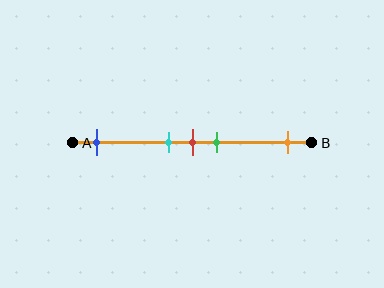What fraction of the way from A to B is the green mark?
The green mark is approximately 60% (0.6) of the way from A to B.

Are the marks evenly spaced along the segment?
No, the marks are not evenly spaced.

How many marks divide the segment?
There are 5 marks dividing the segment.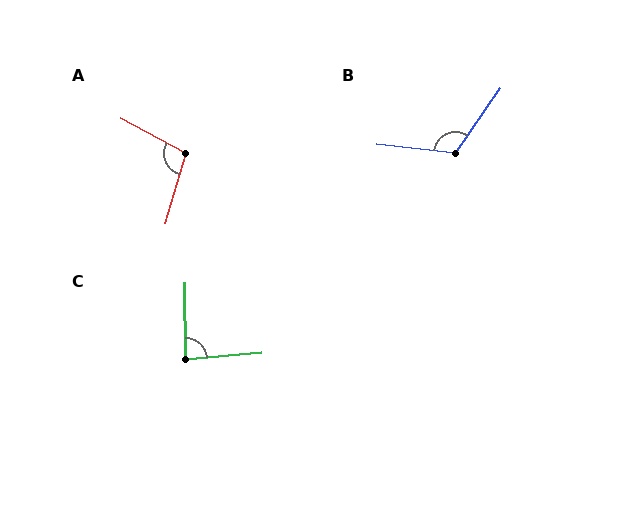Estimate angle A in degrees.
Approximately 102 degrees.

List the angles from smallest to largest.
C (86°), A (102°), B (118°).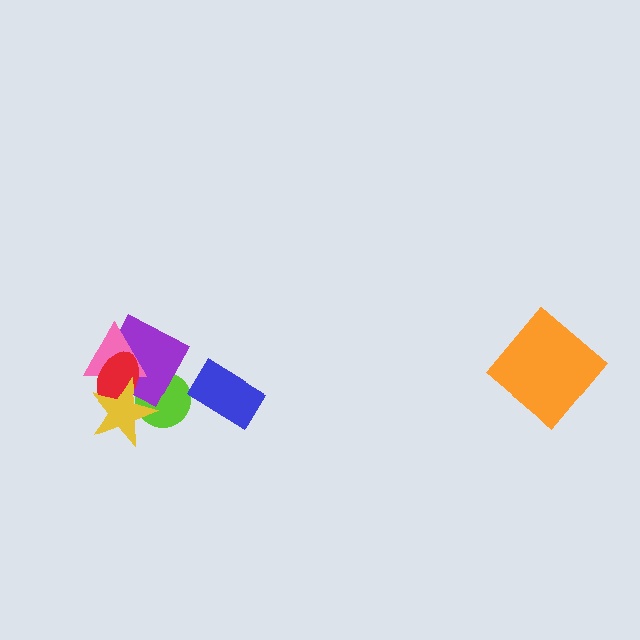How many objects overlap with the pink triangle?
3 objects overlap with the pink triangle.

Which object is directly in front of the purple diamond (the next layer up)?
The pink triangle is directly in front of the purple diamond.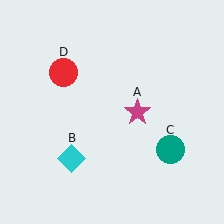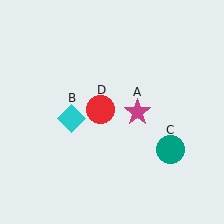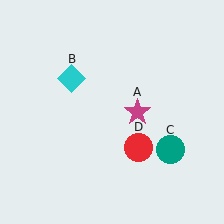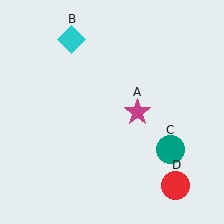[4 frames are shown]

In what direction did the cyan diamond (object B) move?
The cyan diamond (object B) moved up.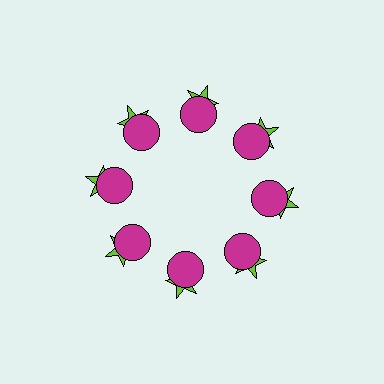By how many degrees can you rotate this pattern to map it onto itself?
The pattern maps onto itself every 45 degrees of rotation.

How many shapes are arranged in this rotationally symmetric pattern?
There are 16 shapes, arranged in 8 groups of 2.